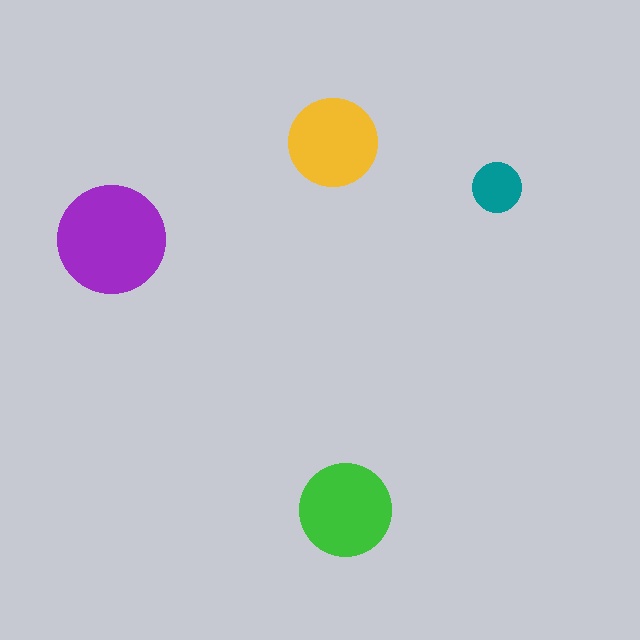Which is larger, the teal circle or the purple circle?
The purple one.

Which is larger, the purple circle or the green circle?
The purple one.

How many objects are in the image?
There are 4 objects in the image.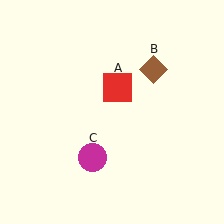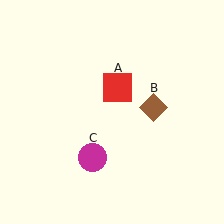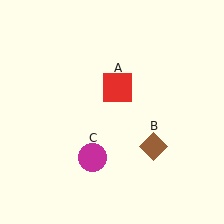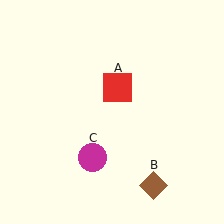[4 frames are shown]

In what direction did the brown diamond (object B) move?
The brown diamond (object B) moved down.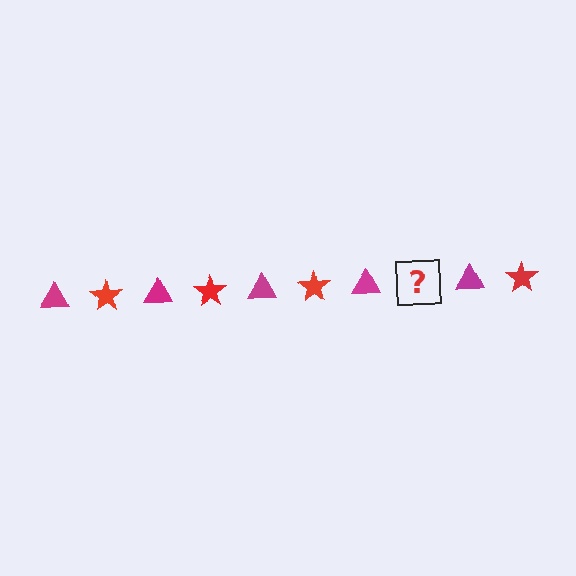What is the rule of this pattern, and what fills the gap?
The rule is that the pattern alternates between magenta triangle and red star. The gap should be filled with a red star.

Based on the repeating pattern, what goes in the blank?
The blank should be a red star.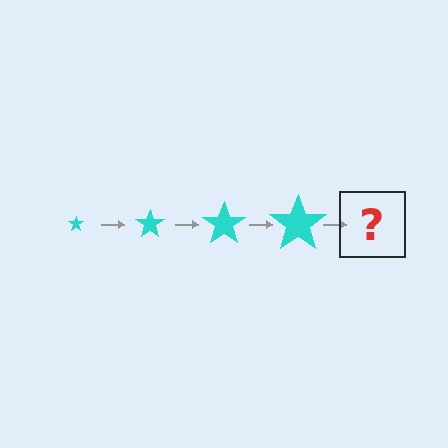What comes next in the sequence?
The next element should be a cyan star, larger than the previous one.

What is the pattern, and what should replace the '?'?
The pattern is that the star gets progressively larger each step. The '?' should be a cyan star, larger than the previous one.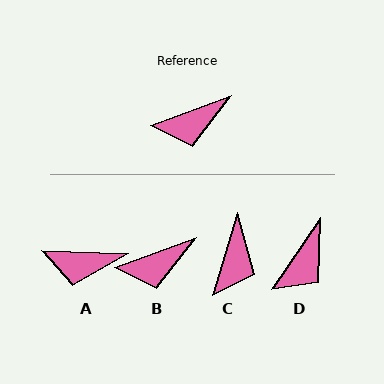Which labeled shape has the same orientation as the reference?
B.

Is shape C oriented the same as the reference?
No, it is off by about 53 degrees.